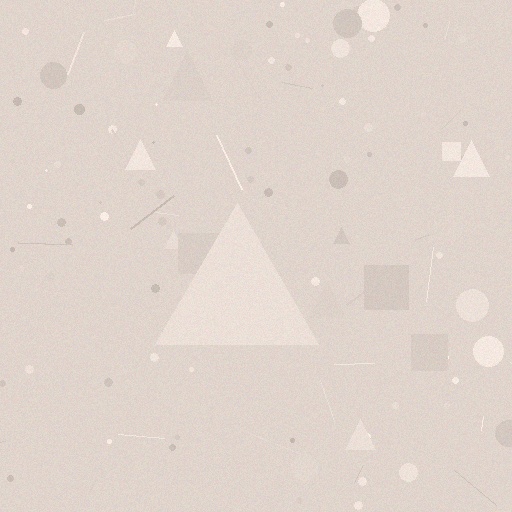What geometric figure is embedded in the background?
A triangle is embedded in the background.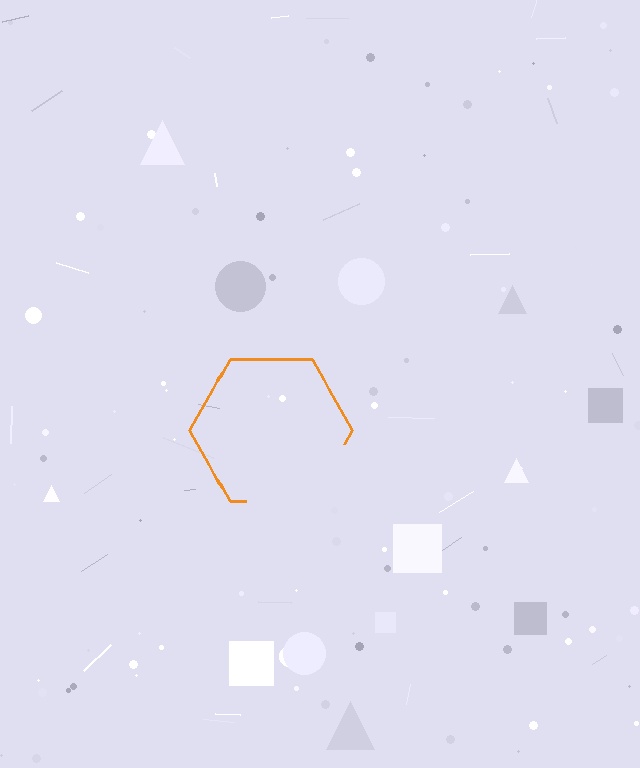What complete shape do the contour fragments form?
The contour fragments form a hexagon.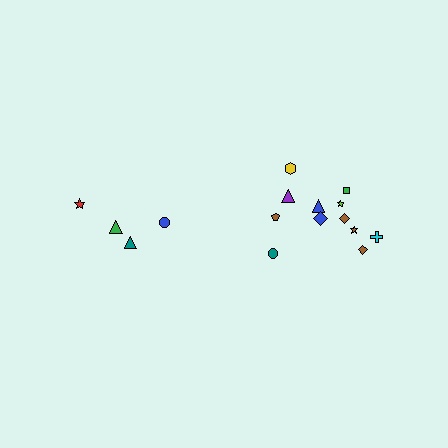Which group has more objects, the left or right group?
The right group.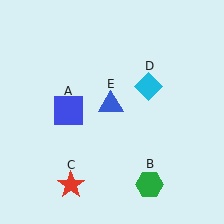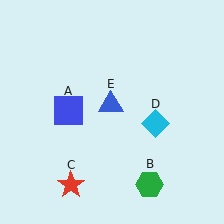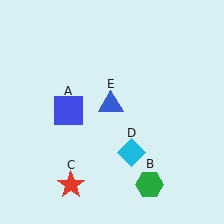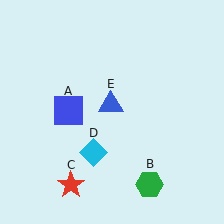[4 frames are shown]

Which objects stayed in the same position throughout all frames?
Blue square (object A) and green hexagon (object B) and red star (object C) and blue triangle (object E) remained stationary.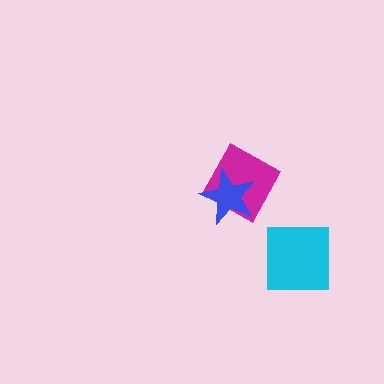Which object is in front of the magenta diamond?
The blue star is in front of the magenta diamond.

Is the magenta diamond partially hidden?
Yes, it is partially covered by another shape.